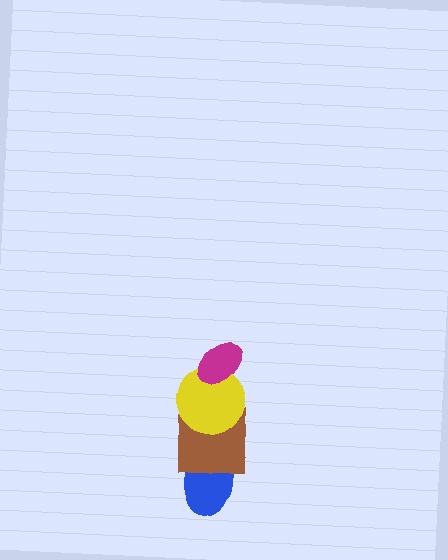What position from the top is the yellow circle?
The yellow circle is 2nd from the top.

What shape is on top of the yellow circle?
The magenta ellipse is on top of the yellow circle.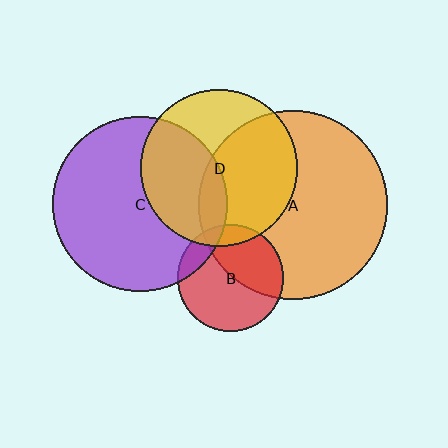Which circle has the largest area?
Circle A (orange).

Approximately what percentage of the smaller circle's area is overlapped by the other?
Approximately 40%.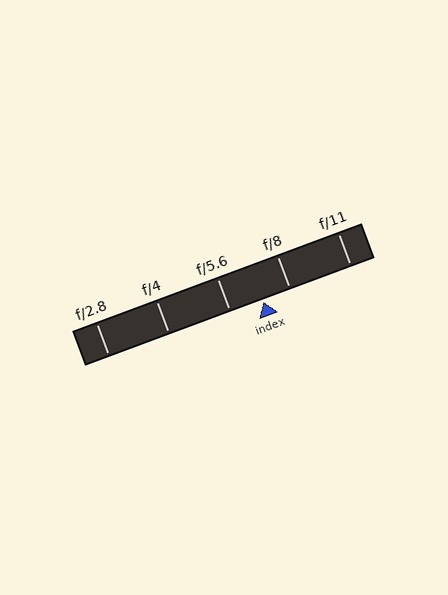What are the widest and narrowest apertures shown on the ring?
The widest aperture shown is f/2.8 and the narrowest is f/11.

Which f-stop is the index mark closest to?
The index mark is closest to f/8.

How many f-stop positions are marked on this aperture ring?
There are 5 f-stop positions marked.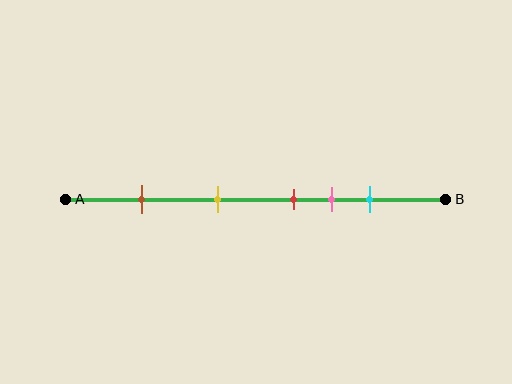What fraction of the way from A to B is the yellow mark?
The yellow mark is approximately 40% (0.4) of the way from A to B.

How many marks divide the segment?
There are 5 marks dividing the segment.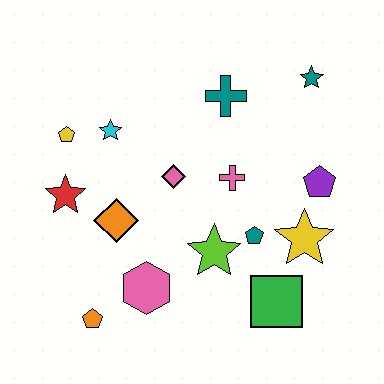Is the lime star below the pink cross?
Yes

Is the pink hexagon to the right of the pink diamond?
No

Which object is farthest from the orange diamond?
The teal star is farthest from the orange diamond.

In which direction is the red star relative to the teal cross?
The red star is to the left of the teal cross.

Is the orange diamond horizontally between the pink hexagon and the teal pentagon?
No